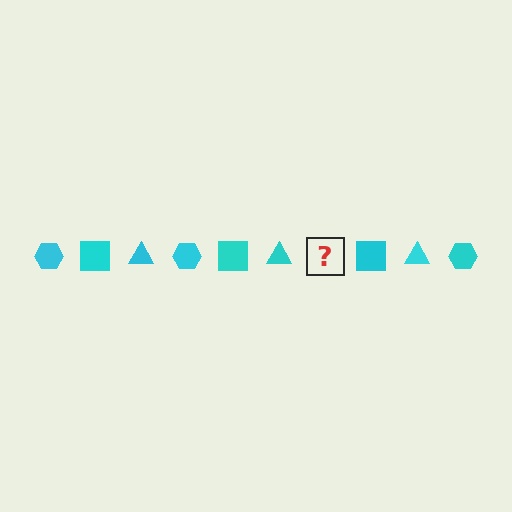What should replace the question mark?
The question mark should be replaced with a cyan hexagon.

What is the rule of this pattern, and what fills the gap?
The rule is that the pattern cycles through hexagon, square, triangle shapes in cyan. The gap should be filled with a cyan hexagon.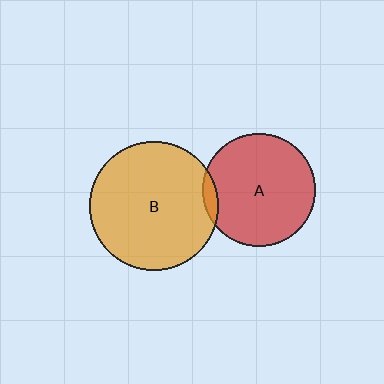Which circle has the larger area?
Circle B (orange).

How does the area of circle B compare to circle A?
Approximately 1.3 times.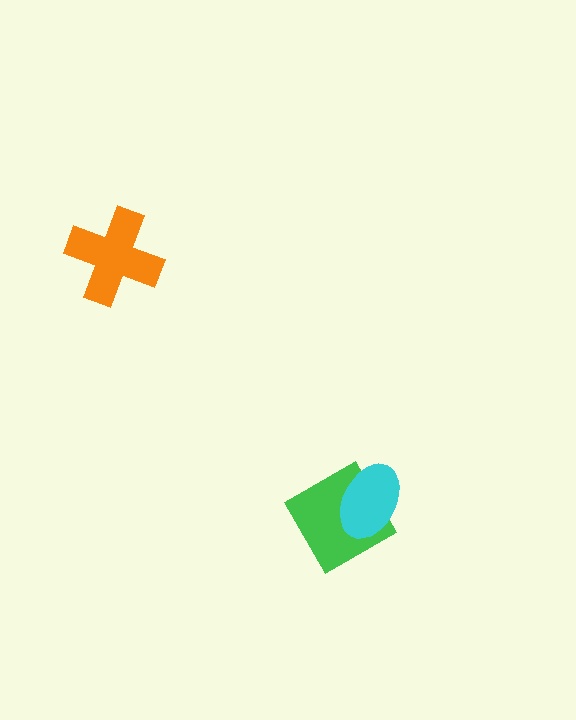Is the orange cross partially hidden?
No, no other shape covers it.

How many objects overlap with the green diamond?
1 object overlaps with the green diamond.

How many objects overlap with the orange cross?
0 objects overlap with the orange cross.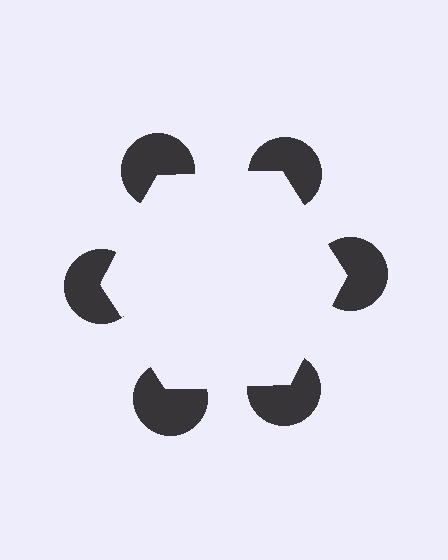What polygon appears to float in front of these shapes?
An illusory hexagon — its edges are inferred from the aligned wedge cuts in the pac-man discs, not physically drawn.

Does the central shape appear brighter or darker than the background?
It typically appears slightly brighter than the background, even though no actual brightness change is drawn.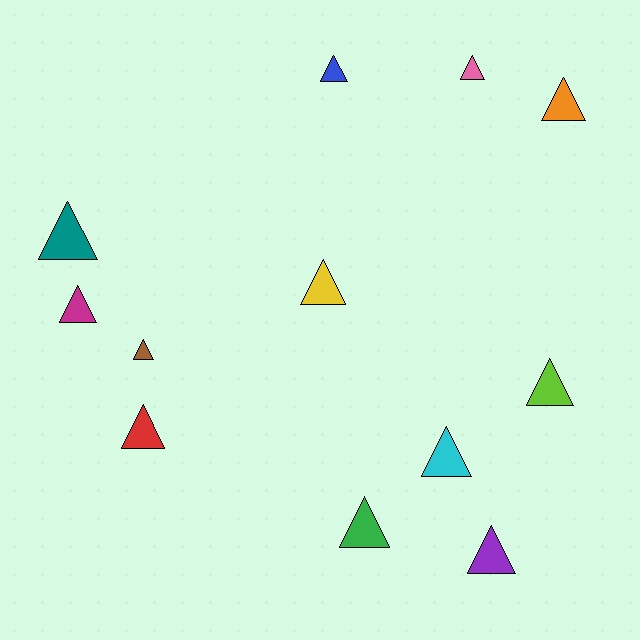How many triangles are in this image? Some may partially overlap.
There are 12 triangles.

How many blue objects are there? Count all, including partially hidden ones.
There is 1 blue object.